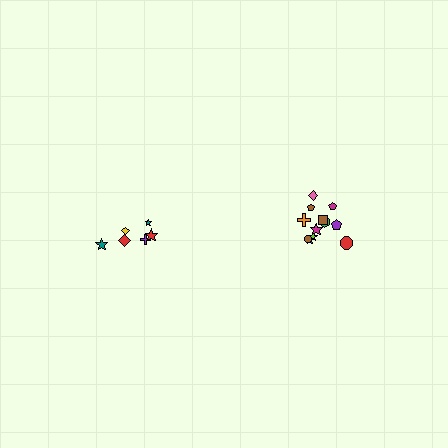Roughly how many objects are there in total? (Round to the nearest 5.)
Roughly 20 objects in total.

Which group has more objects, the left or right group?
The right group.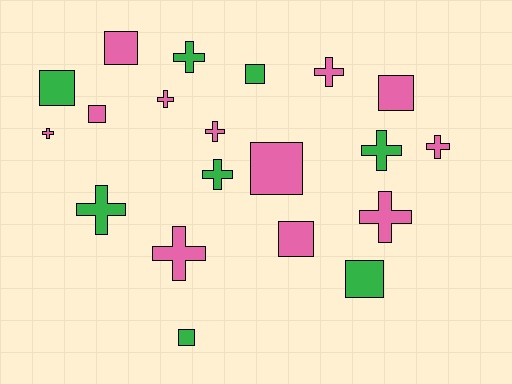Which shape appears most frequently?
Cross, with 11 objects.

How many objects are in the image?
There are 20 objects.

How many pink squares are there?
There are 5 pink squares.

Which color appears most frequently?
Pink, with 12 objects.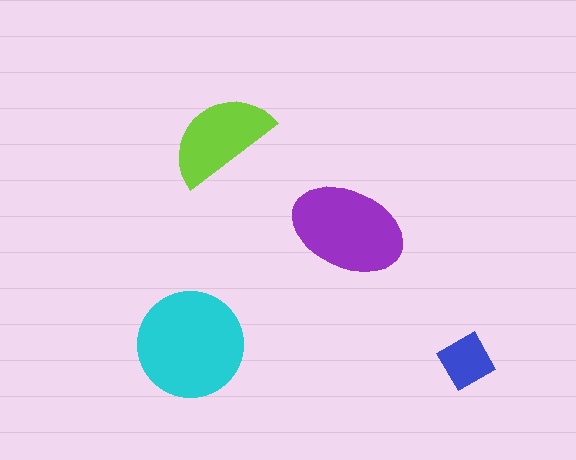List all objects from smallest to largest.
The blue diamond, the lime semicircle, the purple ellipse, the cyan circle.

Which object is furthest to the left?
The cyan circle is leftmost.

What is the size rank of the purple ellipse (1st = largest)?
2nd.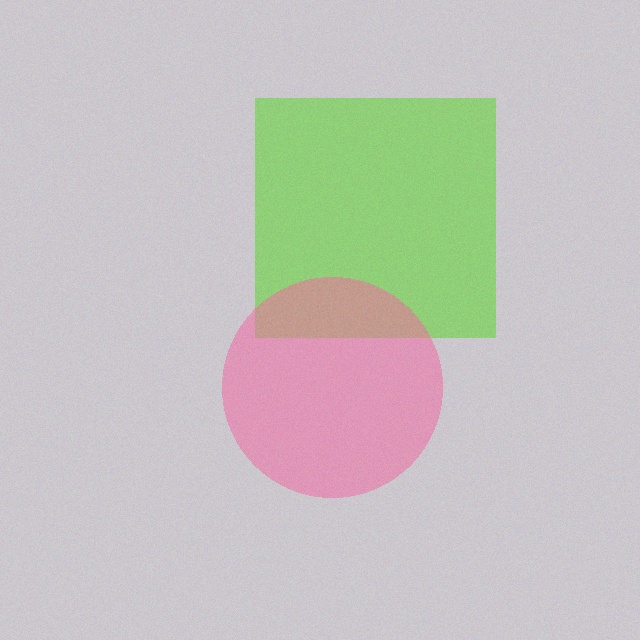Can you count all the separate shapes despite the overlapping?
Yes, there are 2 separate shapes.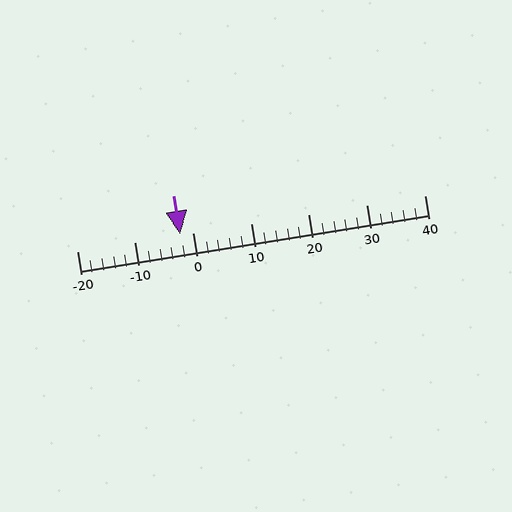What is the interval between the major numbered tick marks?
The major tick marks are spaced 10 units apart.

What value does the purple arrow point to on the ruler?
The purple arrow points to approximately -2.